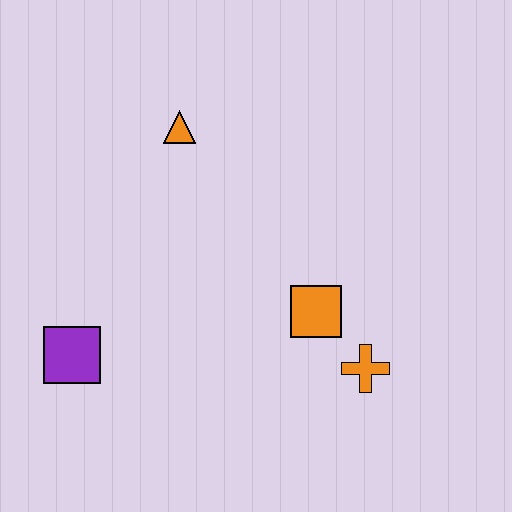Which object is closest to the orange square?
The orange cross is closest to the orange square.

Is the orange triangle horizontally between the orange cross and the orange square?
No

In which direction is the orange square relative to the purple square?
The orange square is to the right of the purple square.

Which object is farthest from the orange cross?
The orange triangle is farthest from the orange cross.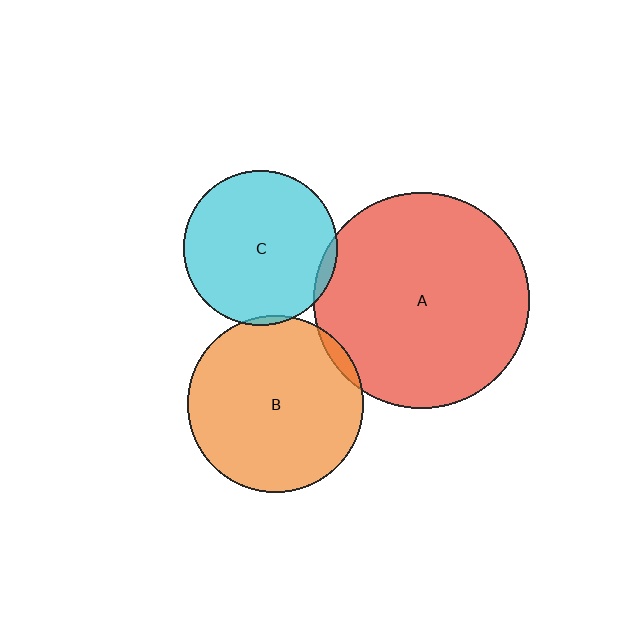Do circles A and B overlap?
Yes.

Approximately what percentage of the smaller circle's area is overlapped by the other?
Approximately 5%.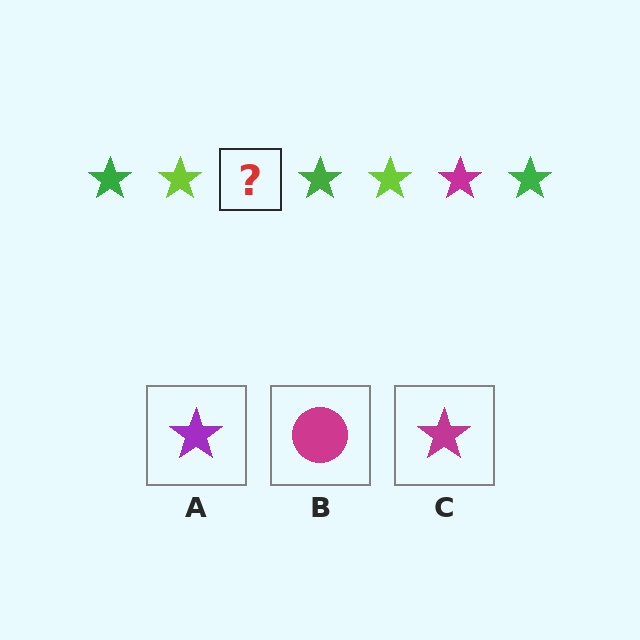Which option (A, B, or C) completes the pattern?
C.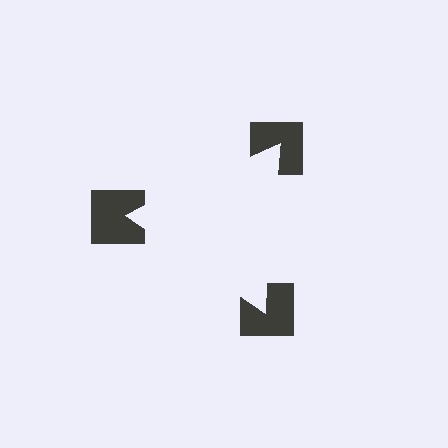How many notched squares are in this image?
There are 3 — one at each vertex of the illusory triangle.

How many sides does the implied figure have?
3 sides.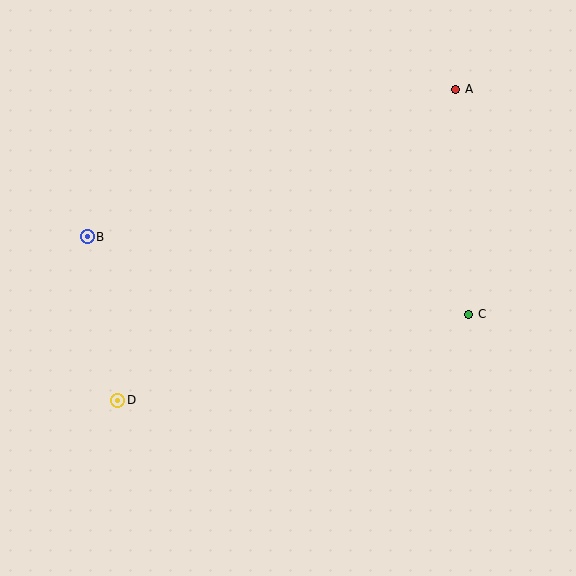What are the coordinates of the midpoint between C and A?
The midpoint between C and A is at (462, 202).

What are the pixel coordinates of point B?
Point B is at (87, 237).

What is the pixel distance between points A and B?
The distance between A and B is 397 pixels.